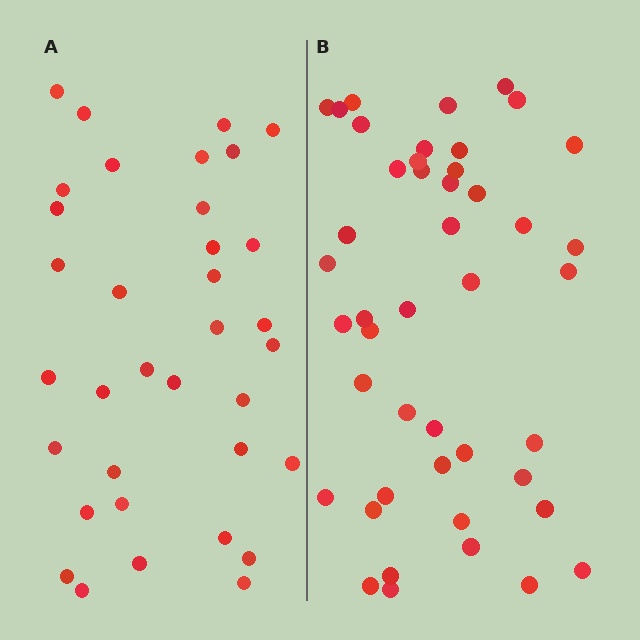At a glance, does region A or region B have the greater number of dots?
Region B (the right region) has more dots.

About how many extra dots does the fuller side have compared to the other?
Region B has roughly 10 or so more dots than region A.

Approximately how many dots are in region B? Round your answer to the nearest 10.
About 40 dots. (The exact count is 45, which rounds to 40.)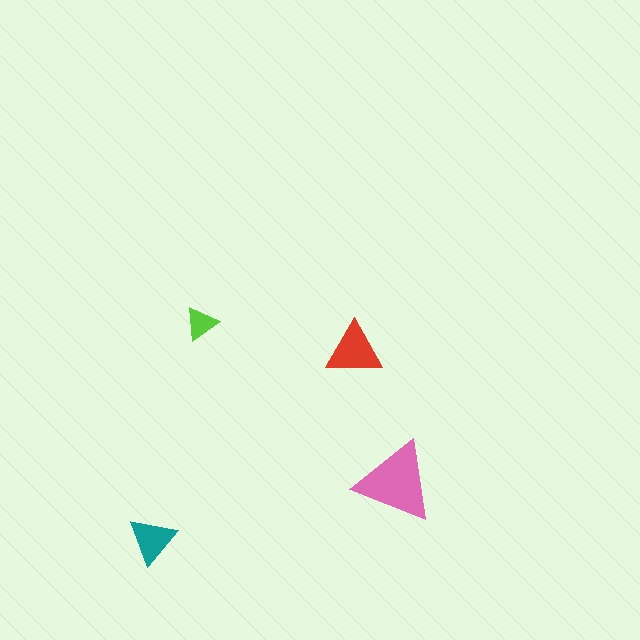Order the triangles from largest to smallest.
the pink one, the red one, the teal one, the lime one.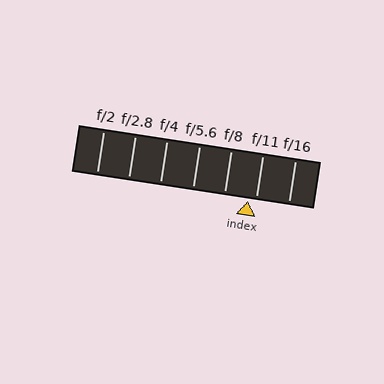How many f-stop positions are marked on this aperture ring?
There are 7 f-stop positions marked.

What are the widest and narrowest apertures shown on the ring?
The widest aperture shown is f/2 and the narrowest is f/16.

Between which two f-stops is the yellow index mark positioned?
The index mark is between f/8 and f/11.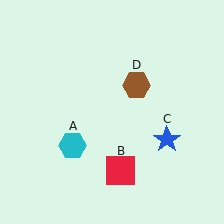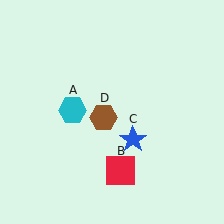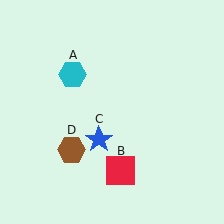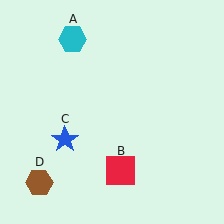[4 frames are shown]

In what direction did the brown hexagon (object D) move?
The brown hexagon (object D) moved down and to the left.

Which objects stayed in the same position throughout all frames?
Red square (object B) remained stationary.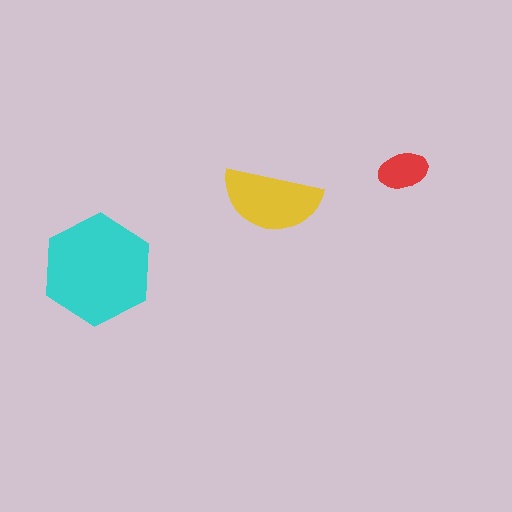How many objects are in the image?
There are 3 objects in the image.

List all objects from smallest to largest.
The red ellipse, the yellow semicircle, the cyan hexagon.